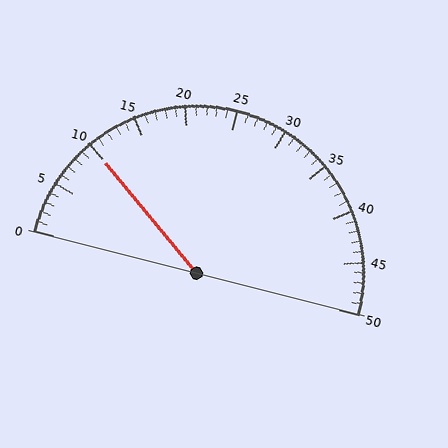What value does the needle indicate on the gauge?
The needle indicates approximately 10.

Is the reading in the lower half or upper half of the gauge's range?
The reading is in the lower half of the range (0 to 50).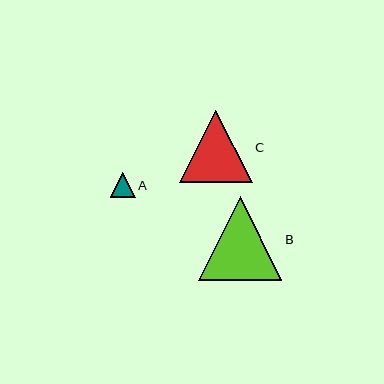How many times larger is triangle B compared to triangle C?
Triangle B is approximately 1.2 times the size of triangle C.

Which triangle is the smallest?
Triangle A is the smallest with a size of approximately 25 pixels.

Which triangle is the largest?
Triangle B is the largest with a size of approximately 83 pixels.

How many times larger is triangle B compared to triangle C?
Triangle B is approximately 1.2 times the size of triangle C.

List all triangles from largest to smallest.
From largest to smallest: B, C, A.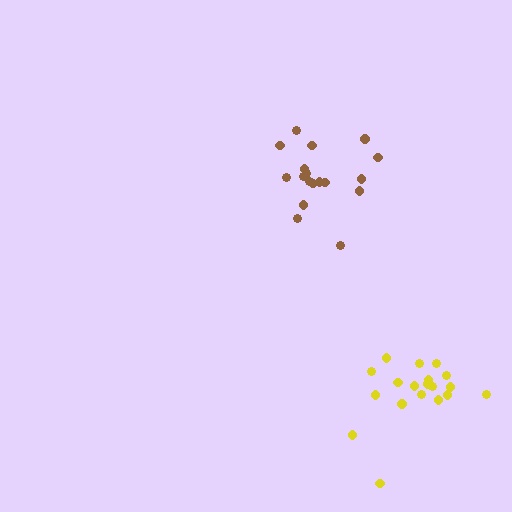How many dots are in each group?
Group 1: 19 dots, Group 2: 18 dots (37 total).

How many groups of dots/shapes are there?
There are 2 groups.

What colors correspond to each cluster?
The clusters are colored: yellow, brown.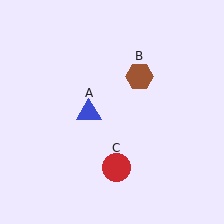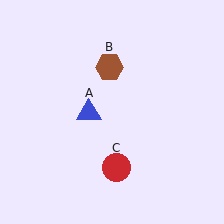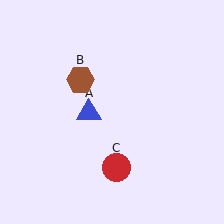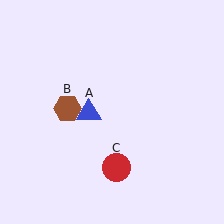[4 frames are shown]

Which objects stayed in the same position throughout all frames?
Blue triangle (object A) and red circle (object C) remained stationary.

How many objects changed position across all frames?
1 object changed position: brown hexagon (object B).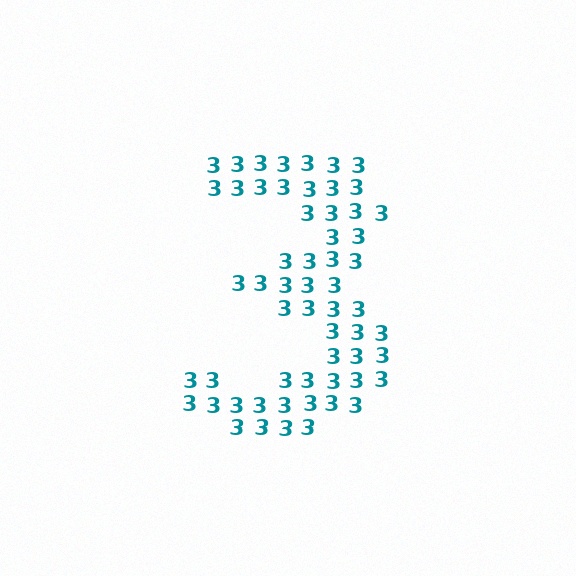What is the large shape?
The large shape is the digit 3.